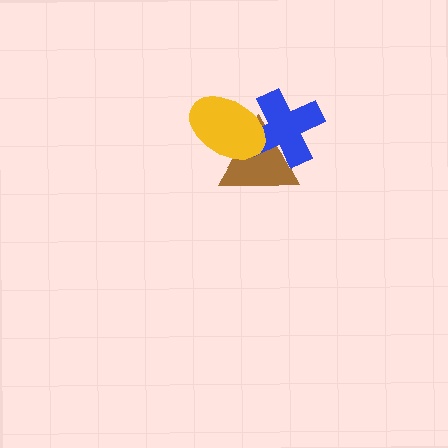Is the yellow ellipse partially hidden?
No, no other shape covers it.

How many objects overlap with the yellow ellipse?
2 objects overlap with the yellow ellipse.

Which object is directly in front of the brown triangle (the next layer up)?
The blue cross is directly in front of the brown triangle.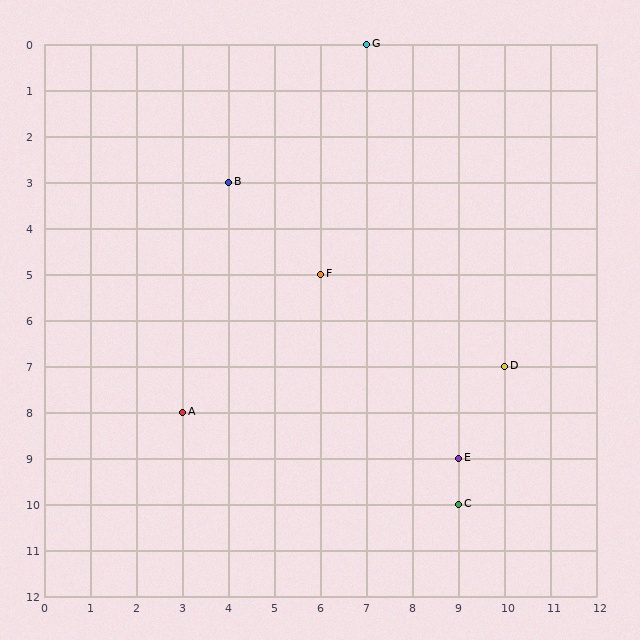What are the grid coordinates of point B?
Point B is at grid coordinates (4, 3).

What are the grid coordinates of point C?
Point C is at grid coordinates (9, 10).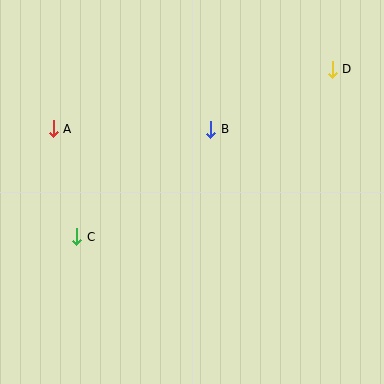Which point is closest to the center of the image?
Point B at (211, 129) is closest to the center.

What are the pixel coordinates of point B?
Point B is at (211, 129).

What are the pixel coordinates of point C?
Point C is at (77, 237).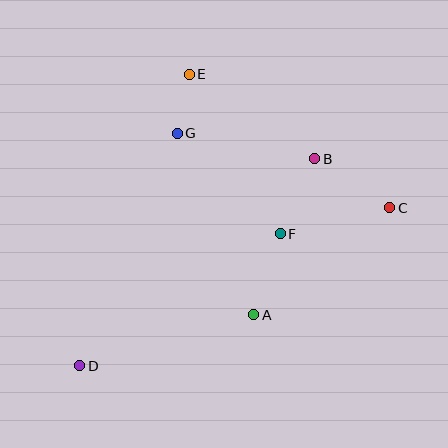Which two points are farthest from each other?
Points C and D are farthest from each other.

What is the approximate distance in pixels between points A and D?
The distance between A and D is approximately 181 pixels.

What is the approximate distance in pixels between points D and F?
The distance between D and F is approximately 240 pixels.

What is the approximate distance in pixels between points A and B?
The distance between A and B is approximately 167 pixels.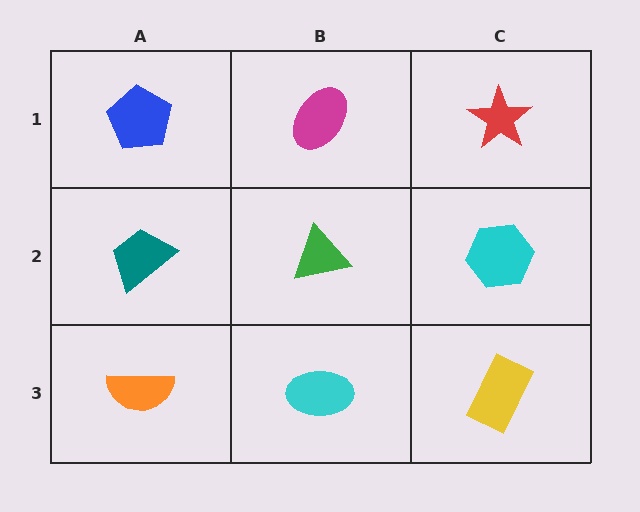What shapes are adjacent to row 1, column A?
A teal trapezoid (row 2, column A), a magenta ellipse (row 1, column B).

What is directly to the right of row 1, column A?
A magenta ellipse.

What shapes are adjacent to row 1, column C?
A cyan hexagon (row 2, column C), a magenta ellipse (row 1, column B).